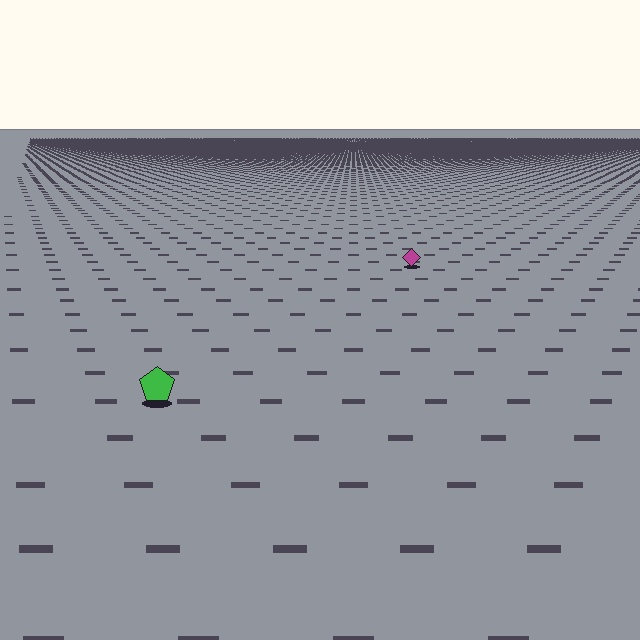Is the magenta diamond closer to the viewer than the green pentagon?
No. The green pentagon is closer — you can tell from the texture gradient: the ground texture is coarser near it.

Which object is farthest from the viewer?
The magenta diamond is farthest from the viewer. It appears smaller and the ground texture around it is denser.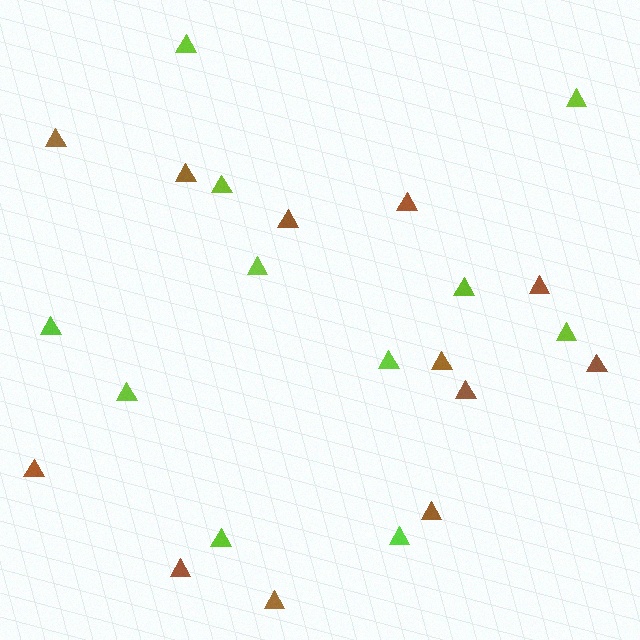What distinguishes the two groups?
There are 2 groups: one group of brown triangles (12) and one group of lime triangles (11).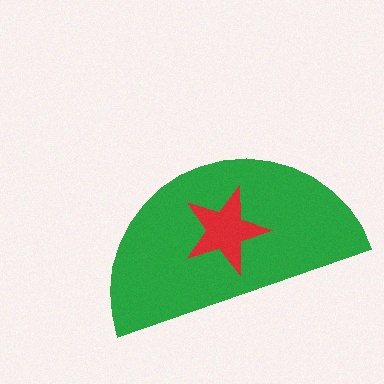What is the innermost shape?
The red star.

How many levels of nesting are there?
2.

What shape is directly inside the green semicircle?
The red star.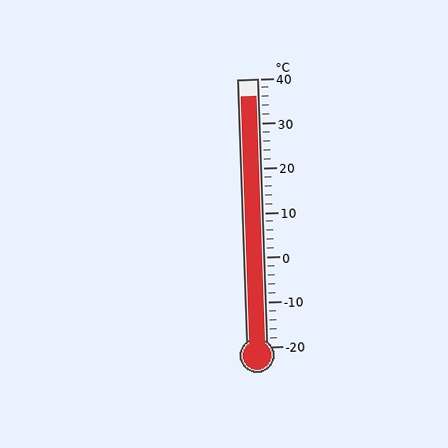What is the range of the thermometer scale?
The thermometer scale ranges from -20°C to 40°C.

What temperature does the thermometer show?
The thermometer shows approximately 36°C.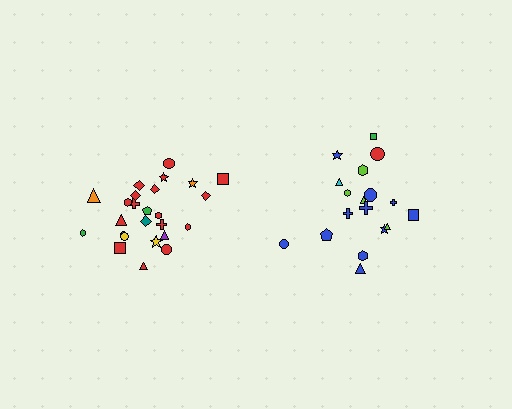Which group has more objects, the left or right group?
The left group.